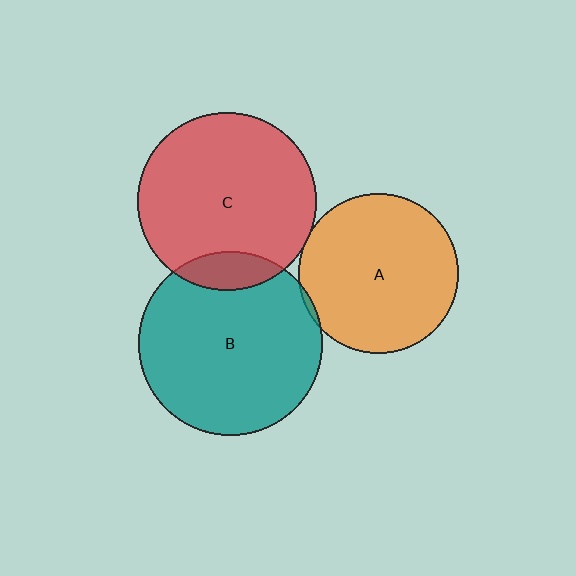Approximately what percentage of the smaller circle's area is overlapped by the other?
Approximately 10%.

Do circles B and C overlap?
Yes.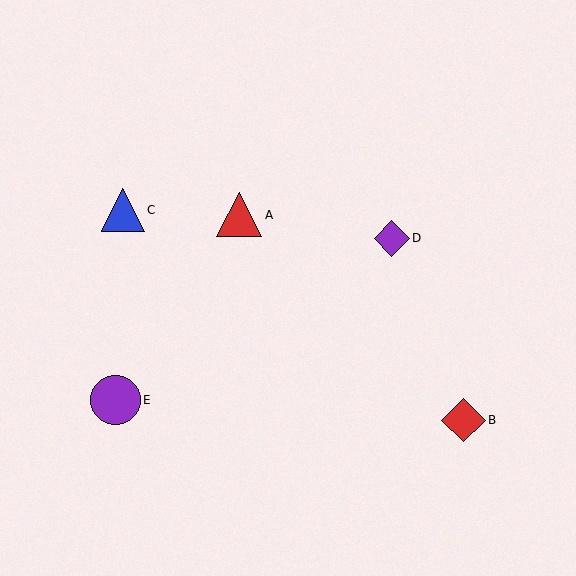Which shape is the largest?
The purple circle (labeled E) is the largest.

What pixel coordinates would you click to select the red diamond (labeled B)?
Click at (464, 420) to select the red diamond B.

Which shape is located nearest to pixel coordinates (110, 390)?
The purple circle (labeled E) at (115, 400) is nearest to that location.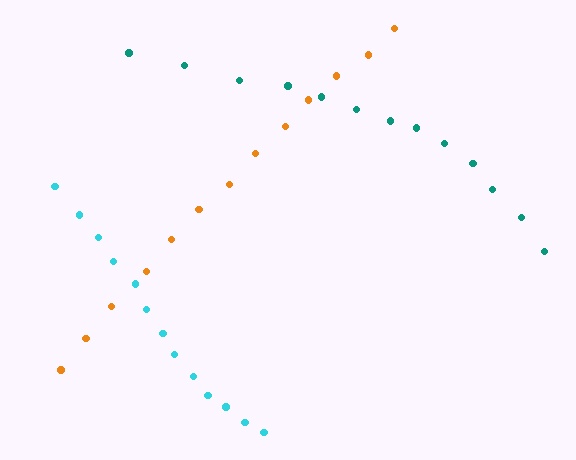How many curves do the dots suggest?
There are 3 distinct paths.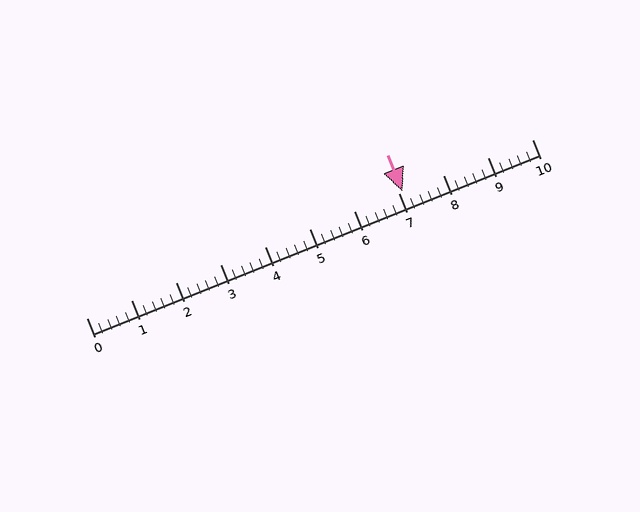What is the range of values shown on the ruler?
The ruler shows values from 0 to 10.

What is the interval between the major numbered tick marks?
The major tick marks are spaced 1 units apart.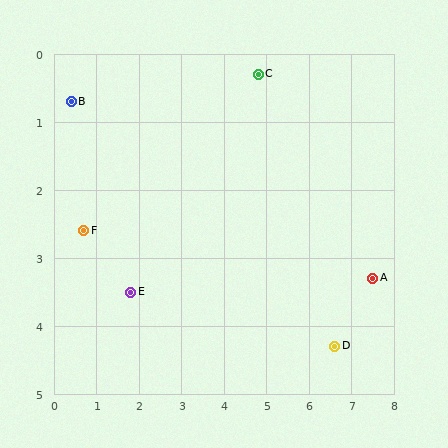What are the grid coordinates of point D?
Point D is at approximately (6.6, 4.3).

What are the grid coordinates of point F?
Point F is at approximately (0.7, 2.6).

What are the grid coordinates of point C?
Point C is at approximately (4.8, 0.3).